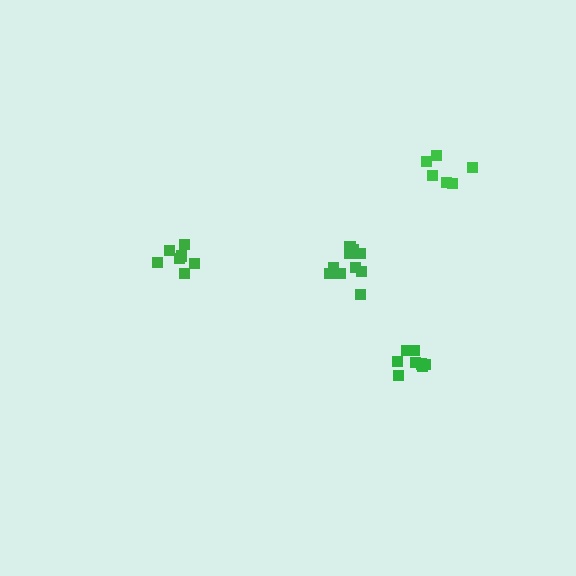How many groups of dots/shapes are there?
There are 4 groups.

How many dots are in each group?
Group 1: 6 dots, Group 2: 11 dots, Group 3: 7 dots, Group 4: 8 dots (32 total).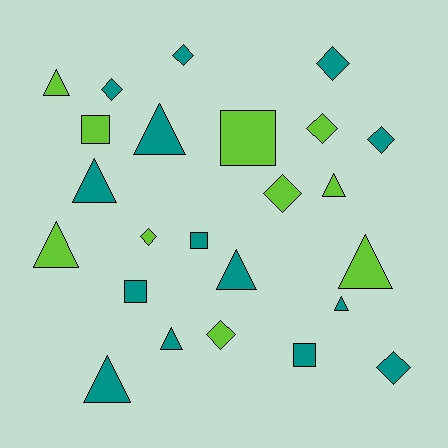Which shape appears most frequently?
Triangle, with 10 objects.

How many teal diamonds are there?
There are 5 teal diamonds.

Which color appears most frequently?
Teal, with 14 objects.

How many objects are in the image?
There are 24 objects.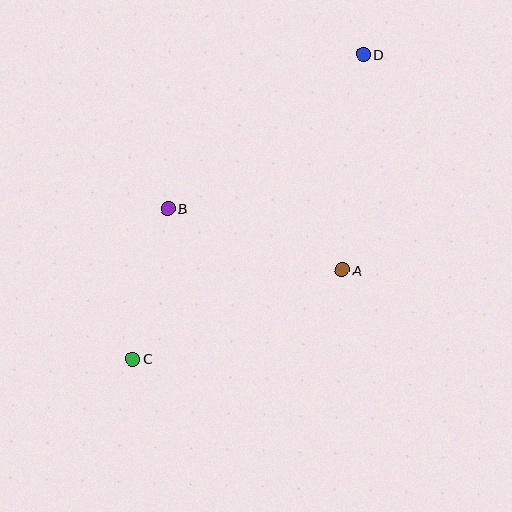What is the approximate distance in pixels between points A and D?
The distance between A and D is approximately 216 pixels.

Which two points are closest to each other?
Points B and C are closest to each other.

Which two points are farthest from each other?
Points C and D are farthest from each other.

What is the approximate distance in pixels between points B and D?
The distance between B and D is approximately 249 pixels.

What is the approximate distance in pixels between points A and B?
The distance between A and B is approximately 185 pixels.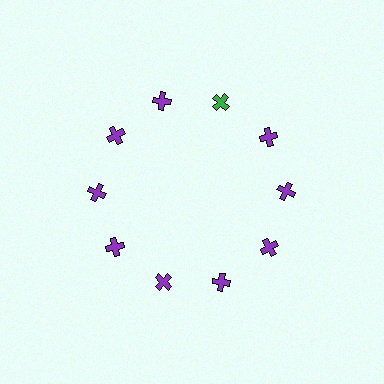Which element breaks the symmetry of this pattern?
The green cross at roughly the 1 o'clock position breaks the symmetry. All other shapes are purple crosses.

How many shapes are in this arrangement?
There are 10 shapes arranged in a ring pattern.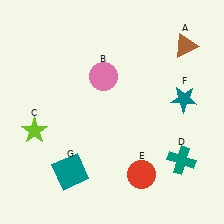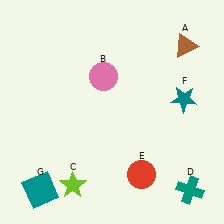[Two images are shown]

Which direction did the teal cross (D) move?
The teal cross (D) moved down.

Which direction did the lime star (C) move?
The lime star (C) moved down.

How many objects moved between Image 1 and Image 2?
3 objects moved between the two images.